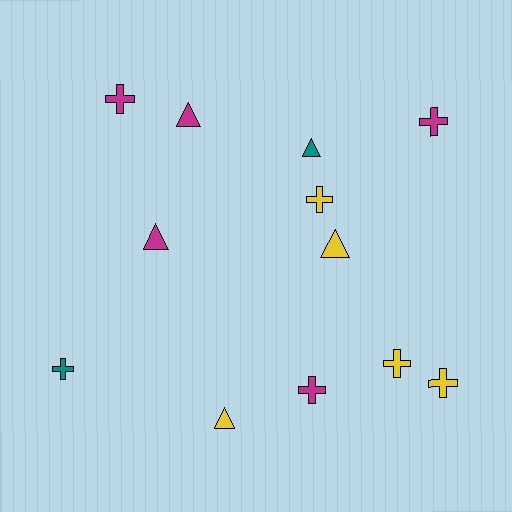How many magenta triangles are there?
There are 2 magenta triangles.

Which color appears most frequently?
Magenta, with 5 objects.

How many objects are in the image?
There are 12 objects.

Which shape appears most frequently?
Cross, with 7 objects.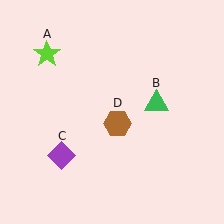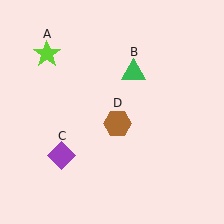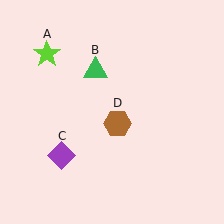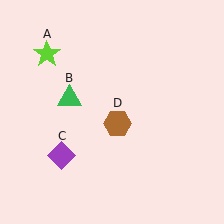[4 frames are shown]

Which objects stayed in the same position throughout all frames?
Lime star (object A) and purple diamond (object C) and brown hexagon (object D) remained stationary.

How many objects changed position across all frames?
1 object changed position: green triangle (object B).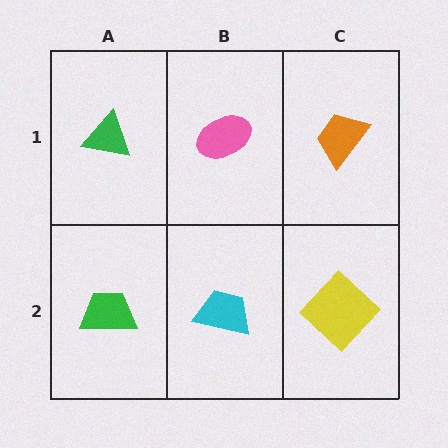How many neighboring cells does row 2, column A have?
2.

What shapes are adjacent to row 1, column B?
A cyan trapezoid (row 2, column B), a green triangle (row 1, column A), an orange trapezoid (row 1, column C).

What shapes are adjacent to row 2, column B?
A pink ellipse (row 1, column B), a green trapezoid (row 2, column A), a yellow diamond (row 2, column C).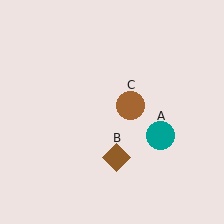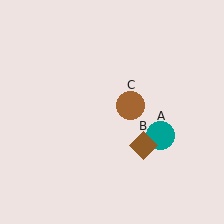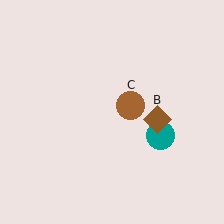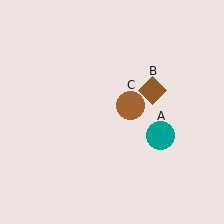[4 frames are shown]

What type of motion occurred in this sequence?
The brown diamond (object B) rotated counterclockwise around the center of the scene.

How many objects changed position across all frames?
1 object changed position: brown diamond (object B).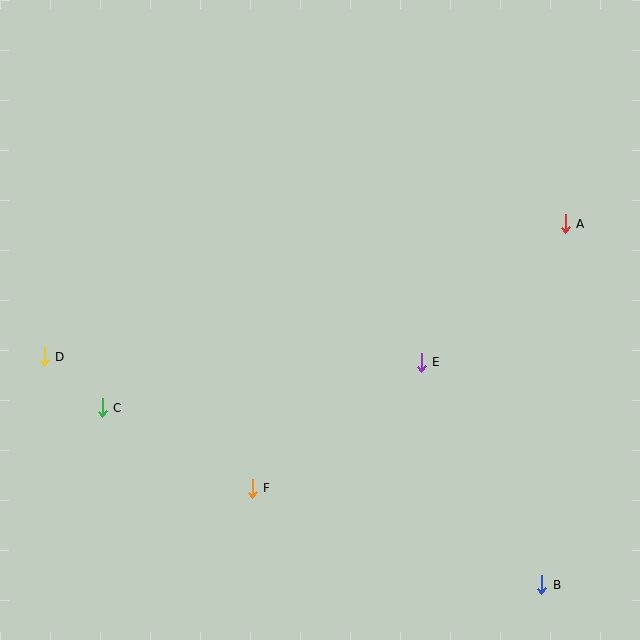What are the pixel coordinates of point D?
Point D is at (44, 357).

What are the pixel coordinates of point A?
Point A is at (565, 224).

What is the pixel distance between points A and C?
The distance between A and C is 498 pixels.